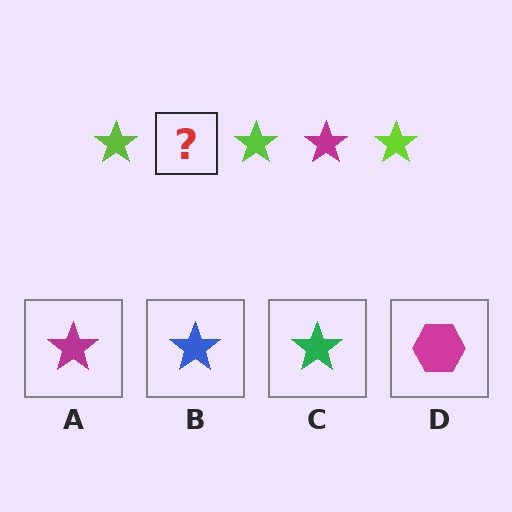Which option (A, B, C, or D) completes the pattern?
A.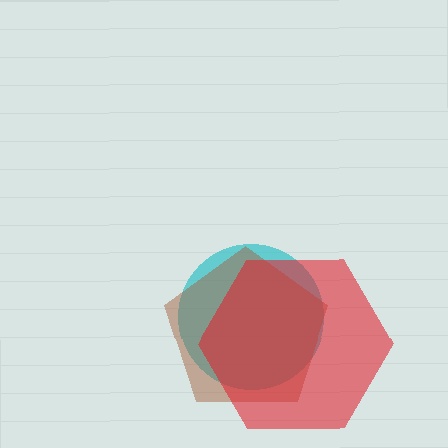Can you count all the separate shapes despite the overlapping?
Yes, there are 3 separate shapes.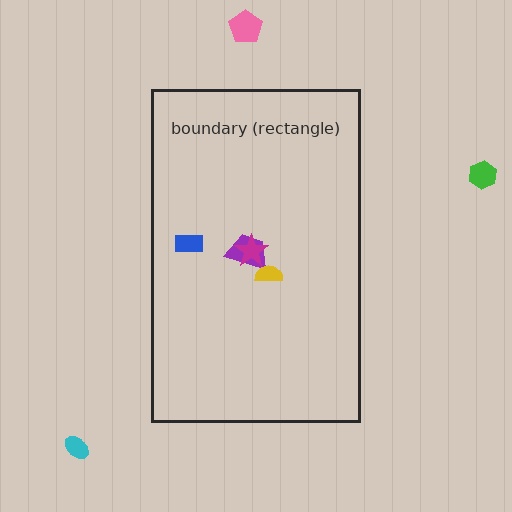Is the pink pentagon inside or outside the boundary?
Outside.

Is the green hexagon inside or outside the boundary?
Outside.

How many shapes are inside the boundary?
4 inside, 3 outside.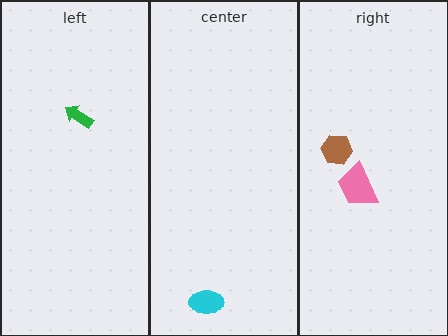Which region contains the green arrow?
The left region.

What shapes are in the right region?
The pink trapezoid, the brown hexagon.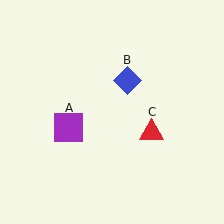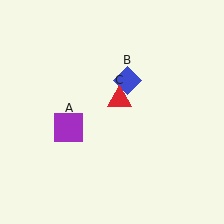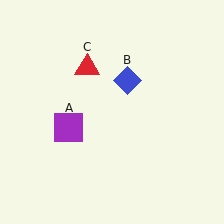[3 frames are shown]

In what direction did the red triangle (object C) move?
The red triangle (object C) moved up and to the left.